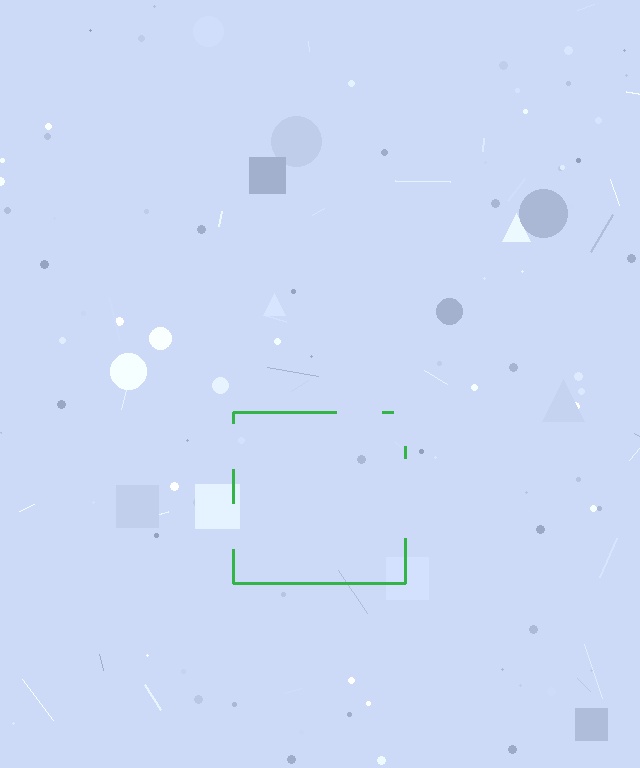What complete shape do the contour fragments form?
The contour fragments form a square.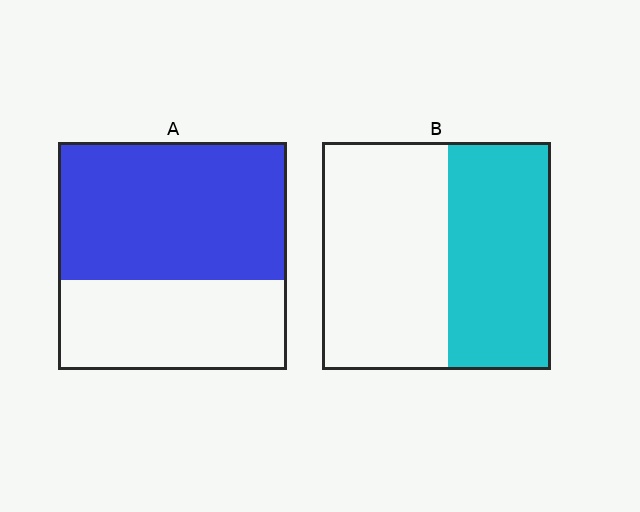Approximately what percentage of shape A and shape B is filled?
A is approximately 60% and B is approximately 45%.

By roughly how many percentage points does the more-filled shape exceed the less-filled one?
By roughly 15 percentage points (A over B).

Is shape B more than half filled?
No.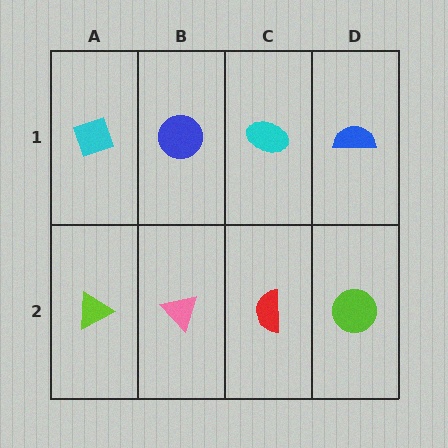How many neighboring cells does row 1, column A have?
2.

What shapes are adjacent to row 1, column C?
A red semicircle (row 2, column C), a blue circle (row 1, column B), a blue semicircle (row 1, column D).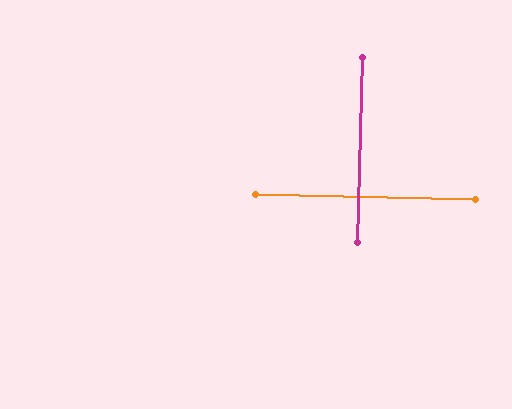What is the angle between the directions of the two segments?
Approximately 90 degrees.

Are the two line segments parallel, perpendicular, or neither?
Perpendicular — they meet at approximately 90°.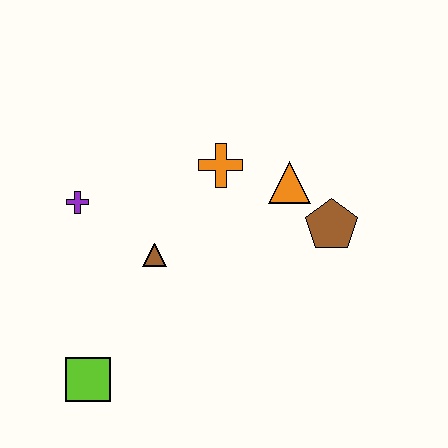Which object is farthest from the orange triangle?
The lime square is farthest from the orange triangle.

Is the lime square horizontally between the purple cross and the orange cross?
Yes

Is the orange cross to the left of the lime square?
No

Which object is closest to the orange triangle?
The brown pentagon is closest to the orange triangle.